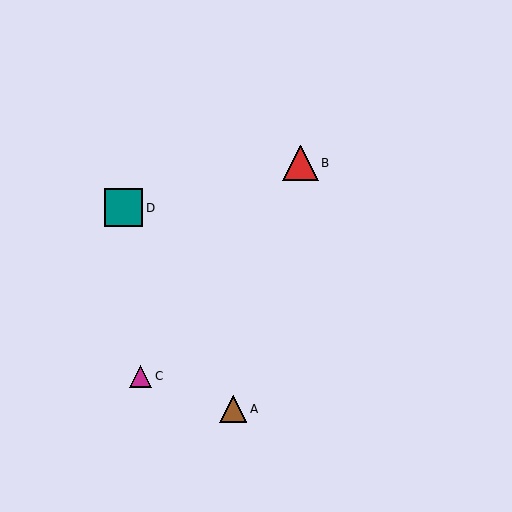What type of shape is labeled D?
Shape D is a teal square.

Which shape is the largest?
The teal square (labeled D) is the largest.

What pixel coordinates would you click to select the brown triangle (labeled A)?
Click at (233, 409) to select the brown triangle A.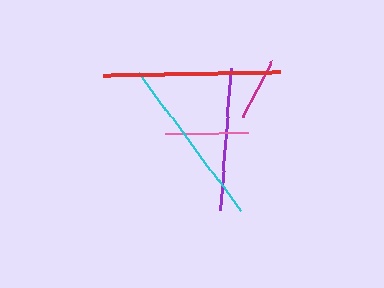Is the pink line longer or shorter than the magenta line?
The pink line is longer than the magenta line.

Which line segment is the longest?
The red line is the longest at approximately 176 pixels.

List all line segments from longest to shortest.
From longest to shortest: red, cyan, purple, pink, magenta.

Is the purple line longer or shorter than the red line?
The red line is longer than the purple line.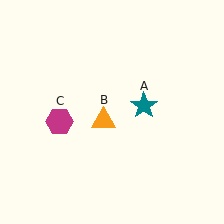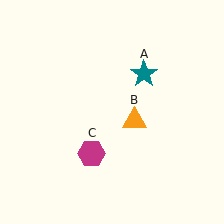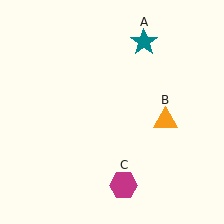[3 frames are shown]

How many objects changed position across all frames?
3 objects changed position: teal star (object A), orange triangle (object B), magenta hexagon (object C).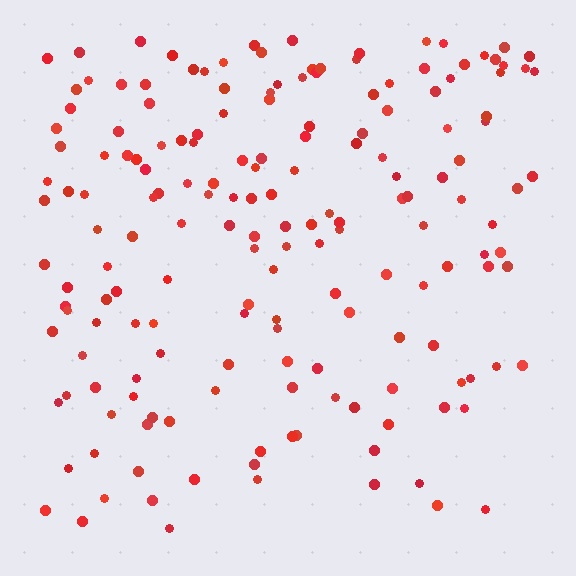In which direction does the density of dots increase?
From bottom to top, with the top side densest.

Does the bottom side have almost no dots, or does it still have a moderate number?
Still a moderate number, just noticeably fewer than the top.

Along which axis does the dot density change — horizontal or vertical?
Vertical.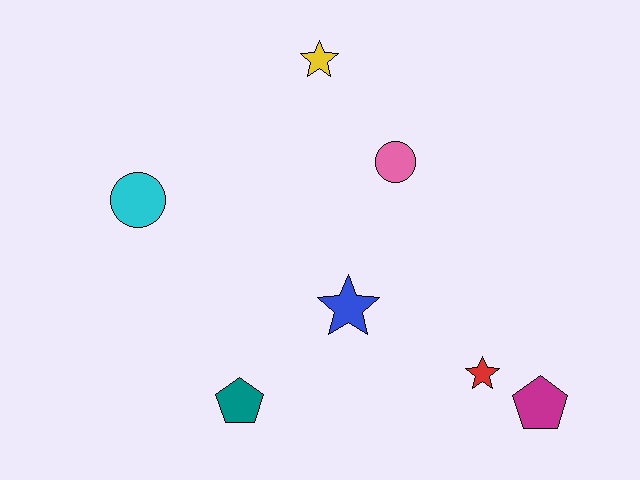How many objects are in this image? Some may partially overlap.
There are 7 objects.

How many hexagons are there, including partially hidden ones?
There are no hexagons.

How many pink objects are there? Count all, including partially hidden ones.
There is 1 pink object.